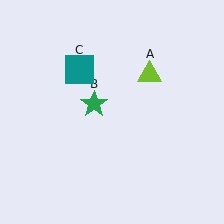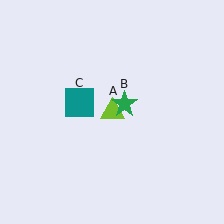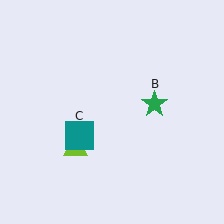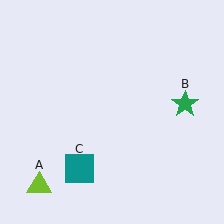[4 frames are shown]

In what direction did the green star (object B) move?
The green star (object B) moved right.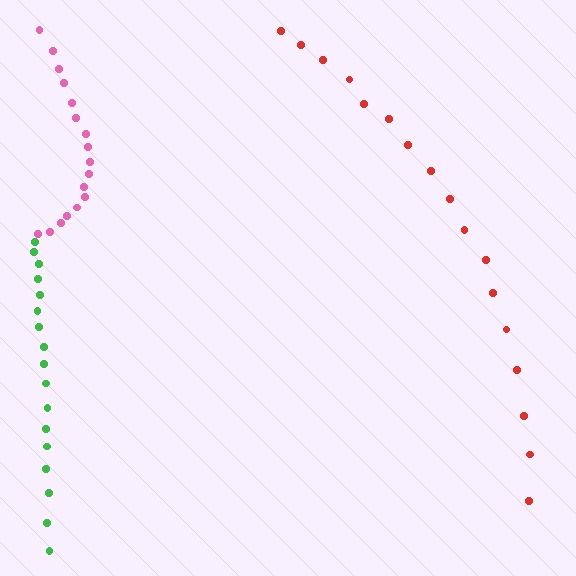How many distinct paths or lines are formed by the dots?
There are 3 distinct paths.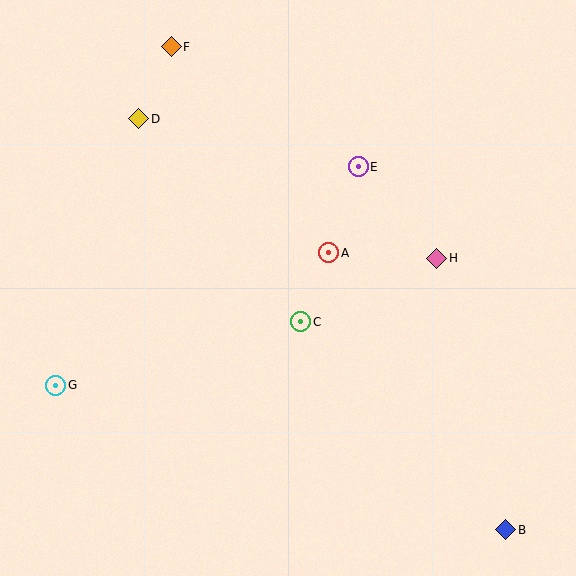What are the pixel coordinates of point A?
Point A is at (329, 253).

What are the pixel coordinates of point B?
Point B is at (506, 530).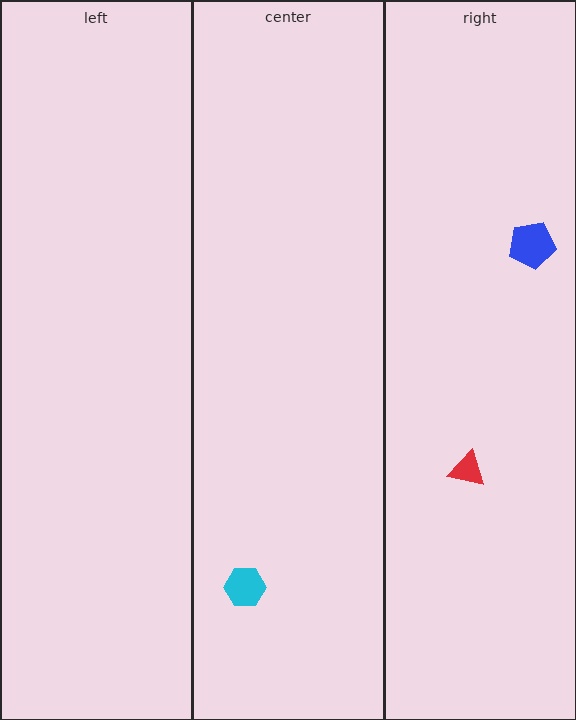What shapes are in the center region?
The cyan hexagon.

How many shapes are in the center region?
1.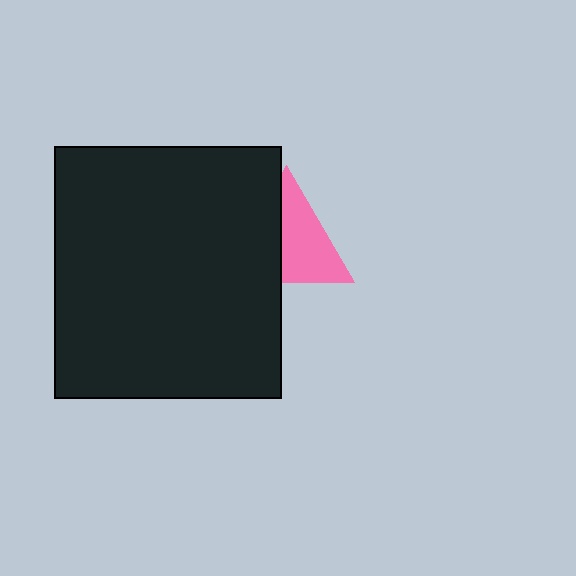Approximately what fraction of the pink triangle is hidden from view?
Roughly 43% of the pink triangle is hidden behind the black rectangle.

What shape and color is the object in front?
The object in front is a black rectangle.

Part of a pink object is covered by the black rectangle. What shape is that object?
It is a triangle.